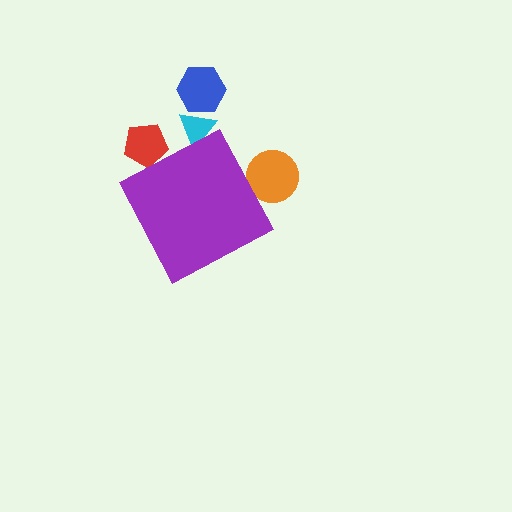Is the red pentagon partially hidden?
Yes, the red pentagon is partially hidden behind the purple diamond.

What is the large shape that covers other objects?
A purple diamond.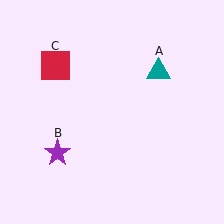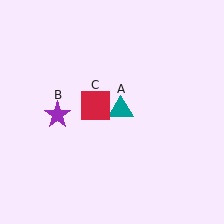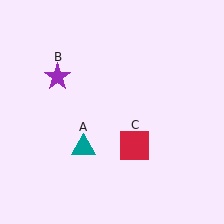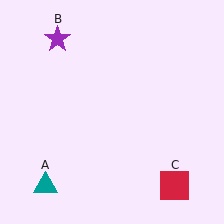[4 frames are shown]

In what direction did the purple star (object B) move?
The purple star (object B) moved up.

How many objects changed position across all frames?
3 objects changed position: teal triangle (object A), purple star (object B), red square (object C).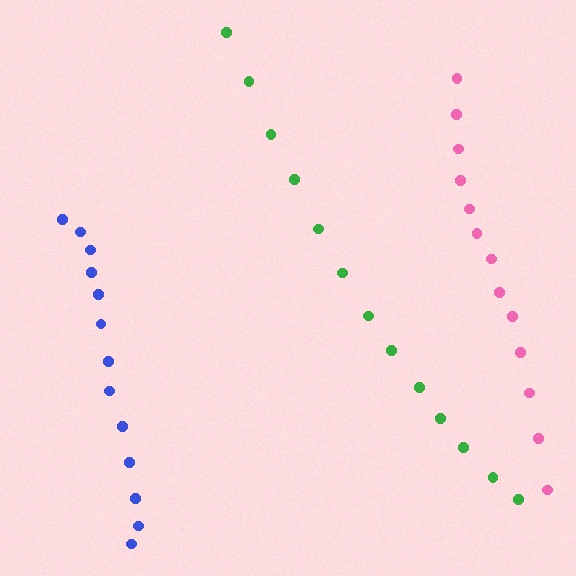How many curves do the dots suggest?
There are 3 distinct paths.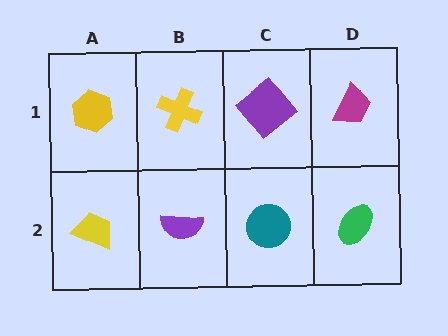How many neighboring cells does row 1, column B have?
3.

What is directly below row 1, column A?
A yellow trapezoid.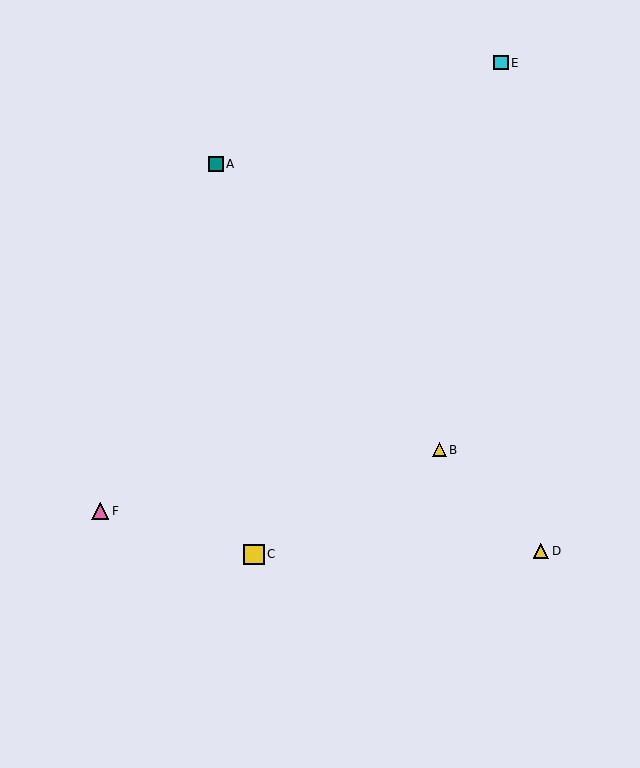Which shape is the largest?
The yellow square (labeled C) is the largest.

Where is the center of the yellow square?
The center of the yellow square is at (254, 554).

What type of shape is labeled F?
Shape F is a pink triangle.